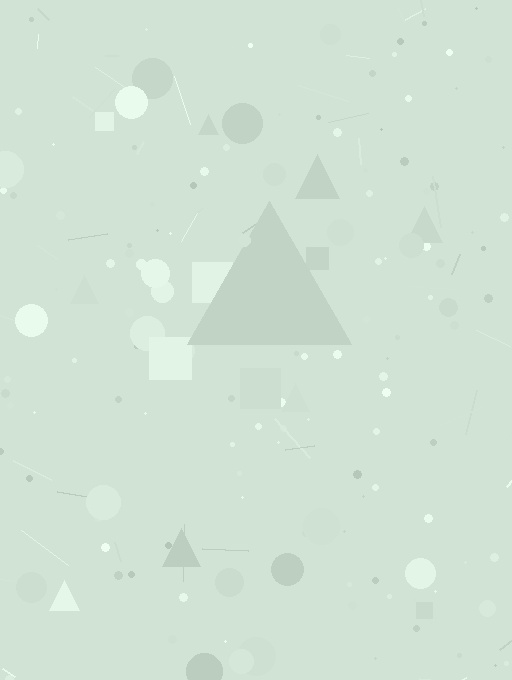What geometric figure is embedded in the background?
A triangle is embedded in the background.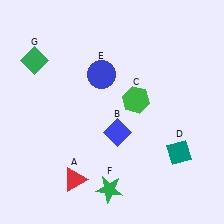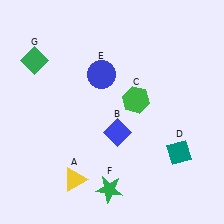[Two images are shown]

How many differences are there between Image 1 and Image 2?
There is 1 difference between the two images.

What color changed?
The triangle (A) changed from red in Image 1 to yellow in Image 2.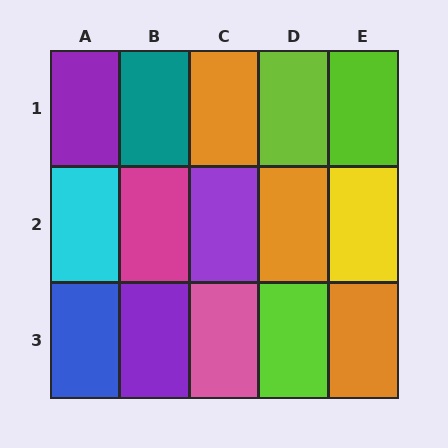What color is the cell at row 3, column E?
Orange.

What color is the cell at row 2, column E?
Yellow.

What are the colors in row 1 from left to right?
Purple, teal, orange, lime, lime.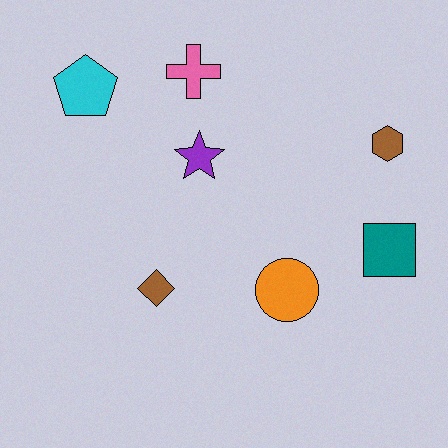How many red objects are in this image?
There are no red objects.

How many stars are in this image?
There is 1 star.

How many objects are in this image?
There are 7 objects.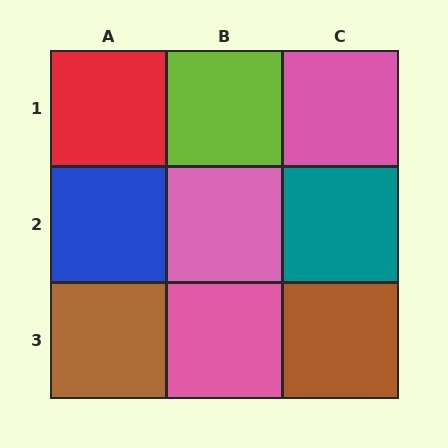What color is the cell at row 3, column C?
Brown.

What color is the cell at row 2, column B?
Pink.